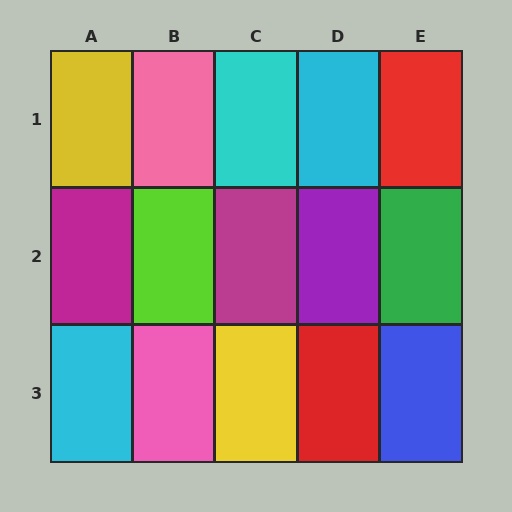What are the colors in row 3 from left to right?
Cyan, pink, yellow, red, blue.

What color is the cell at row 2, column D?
Purple.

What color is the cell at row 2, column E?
Green.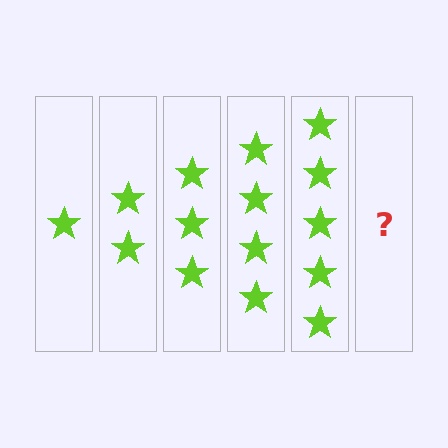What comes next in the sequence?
The next element should be 6 stars.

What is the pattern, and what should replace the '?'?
The pattern is that each step adds one more star. The '?' should be 6 stars.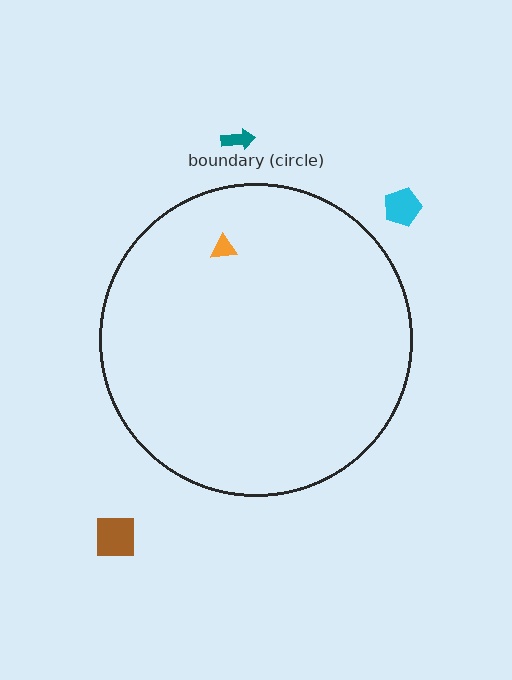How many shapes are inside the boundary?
1 inside, 3 outside.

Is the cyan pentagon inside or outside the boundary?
Outside.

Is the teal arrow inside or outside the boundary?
Outside.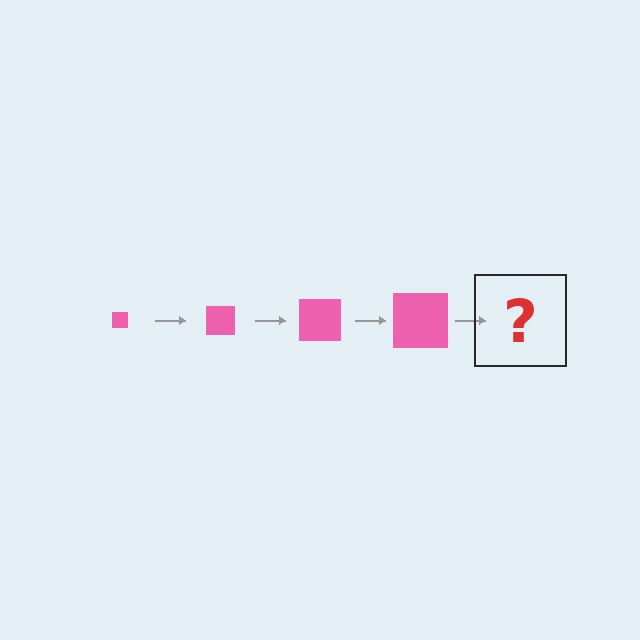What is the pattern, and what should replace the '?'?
The pattern is that the square gets progressively larger each step. The '?' should be a pink square, larger than the previous one.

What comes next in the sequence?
The next element should be a pink square, larger than the previous one.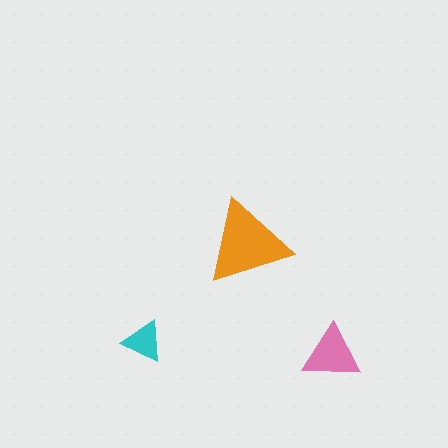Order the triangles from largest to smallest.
the orange one, the pink one, the cyan one.